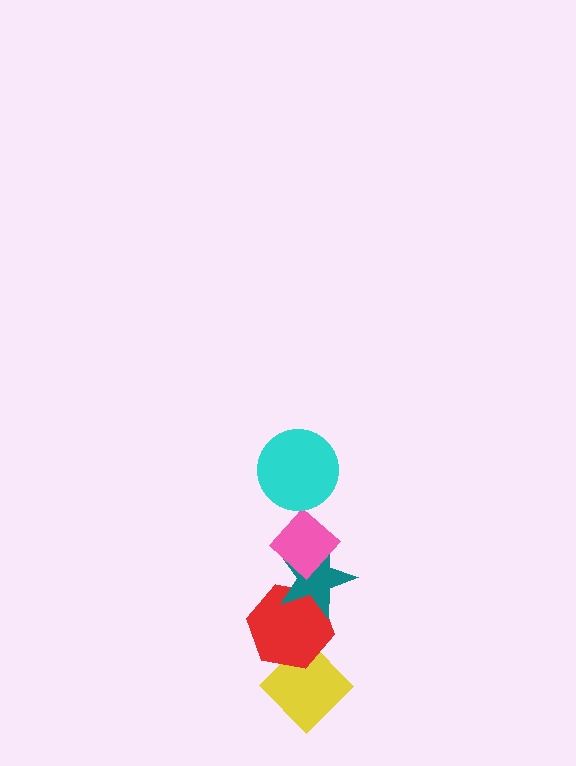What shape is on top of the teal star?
The pink diamond is on top of the teal star.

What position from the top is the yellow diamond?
The yellow diamond is 5th from the top.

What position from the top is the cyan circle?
The cyan circle is 1st from the top.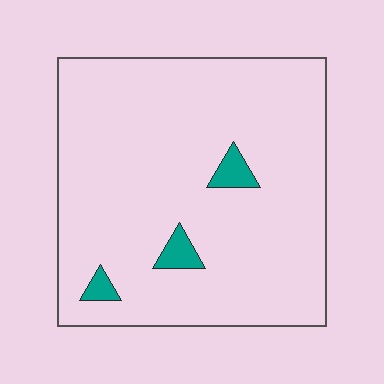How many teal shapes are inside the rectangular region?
3.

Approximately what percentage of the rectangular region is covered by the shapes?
Approximately 5%.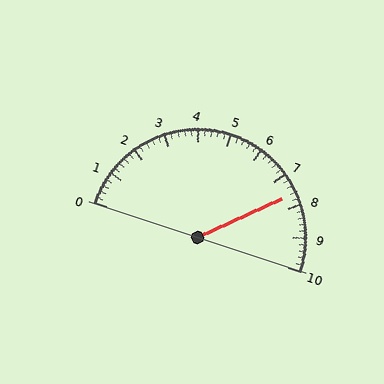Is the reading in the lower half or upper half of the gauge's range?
The reading is in the upper half of the range (0 to 10).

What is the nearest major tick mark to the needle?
The nearest major tick mark is 8.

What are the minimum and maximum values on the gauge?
The gauge ranges from 0 to 10.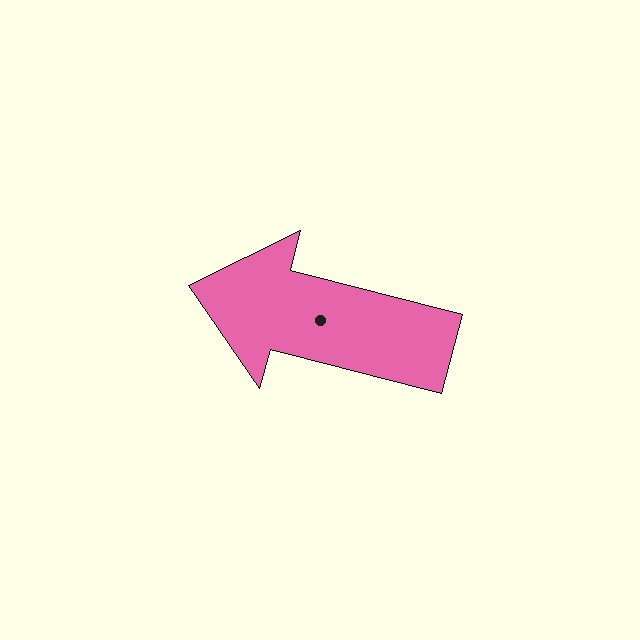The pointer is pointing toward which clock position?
Roughly 9 o'clock.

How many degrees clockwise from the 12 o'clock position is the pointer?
Approximately 285 degrees.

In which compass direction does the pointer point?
West.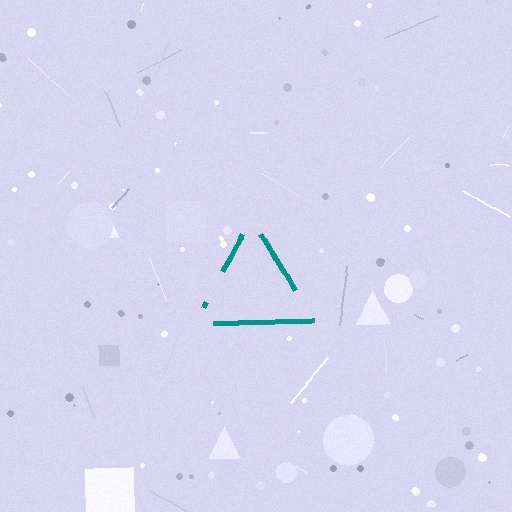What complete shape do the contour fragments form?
The contour fragments form a triangle.